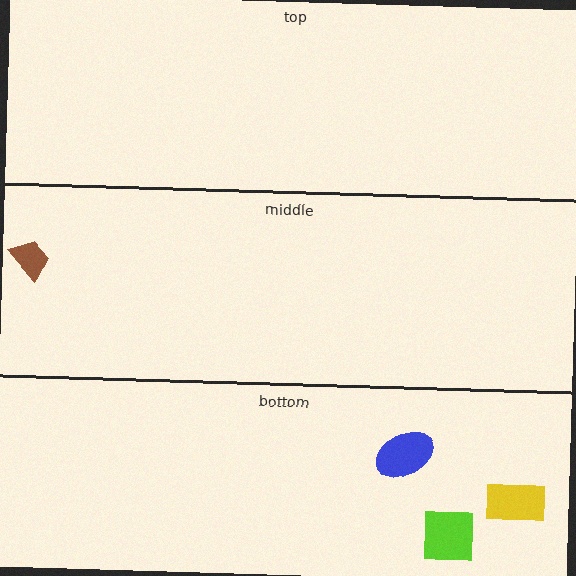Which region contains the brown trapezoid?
The middle region.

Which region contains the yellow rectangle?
The bottom region.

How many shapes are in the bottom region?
3.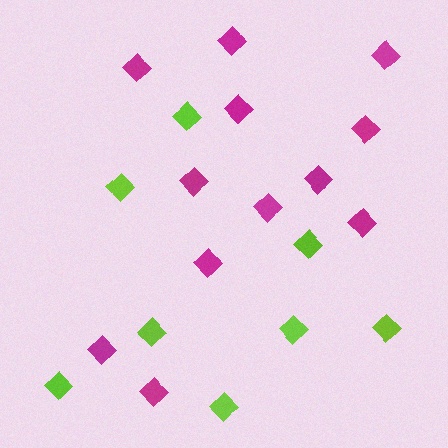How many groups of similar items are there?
There are 2 groups: one group of lime diamonds (8) and one group of magenta diamonds (12).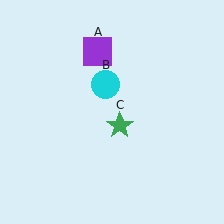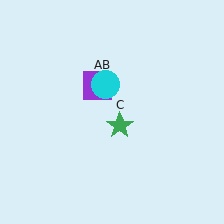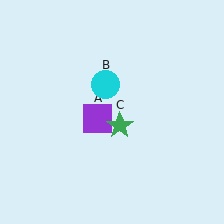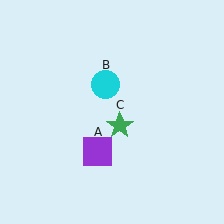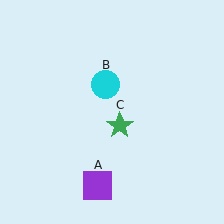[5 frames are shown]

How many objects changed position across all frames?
1 object changed position: purple square (object A).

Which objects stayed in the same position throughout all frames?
Cyan circle (object B) and green star (object C) remained stationary.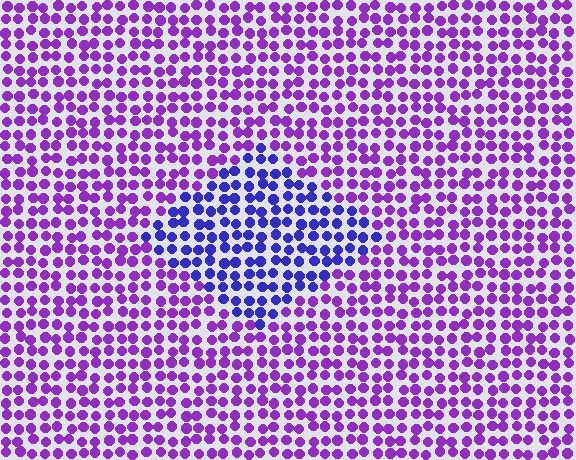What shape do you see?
I see a diamond.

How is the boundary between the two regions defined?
The boundary is defined purely by a slight shift in hue (about 39 degrees). Spacing, size, and orientation are identical on both sides.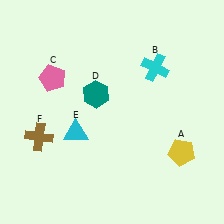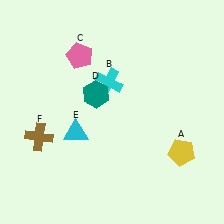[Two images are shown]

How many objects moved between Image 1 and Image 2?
2 objects moved between the two images.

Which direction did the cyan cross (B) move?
The cyan cross (B) moved left.